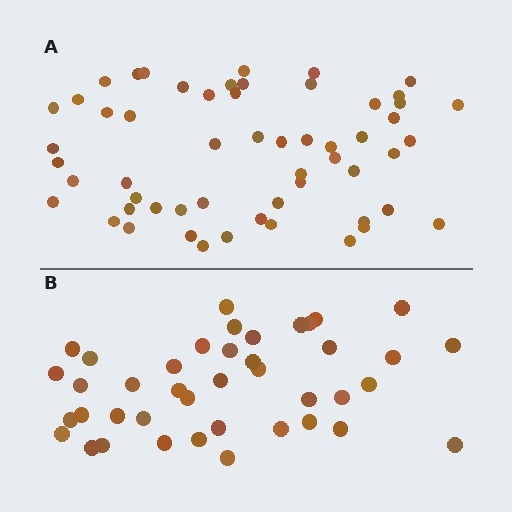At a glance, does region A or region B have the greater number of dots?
Region A (the top region) has more dots.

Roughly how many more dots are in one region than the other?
Region A has approximately 15 more dots than region B.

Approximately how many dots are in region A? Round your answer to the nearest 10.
About 60 dots. (The exact count is 56, which rounds to 60.)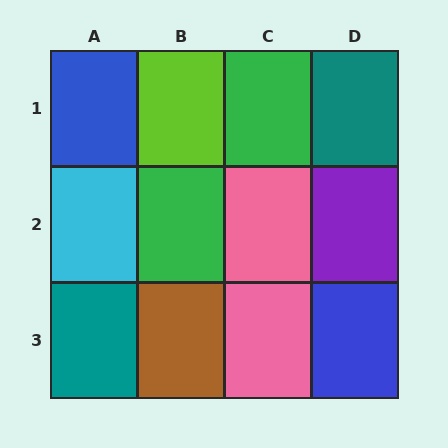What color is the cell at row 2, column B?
Green.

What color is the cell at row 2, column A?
Cyan.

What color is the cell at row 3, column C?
Pink.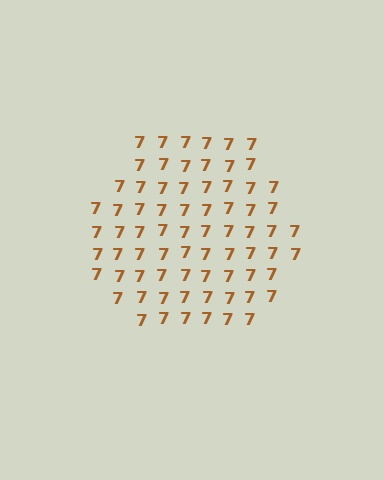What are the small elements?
The small elements are digit 7's.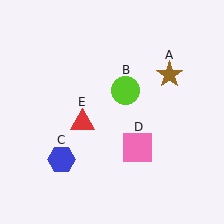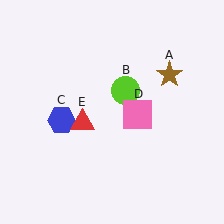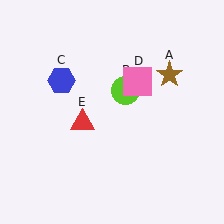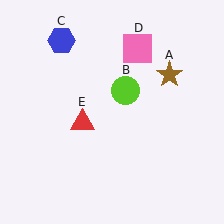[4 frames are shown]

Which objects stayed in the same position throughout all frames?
Brown star (object A) and lime circle (object B) and red triangle (object E) remained stationary.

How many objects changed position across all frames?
2 objects changed position: blue hexagon (object C), pink square (object D).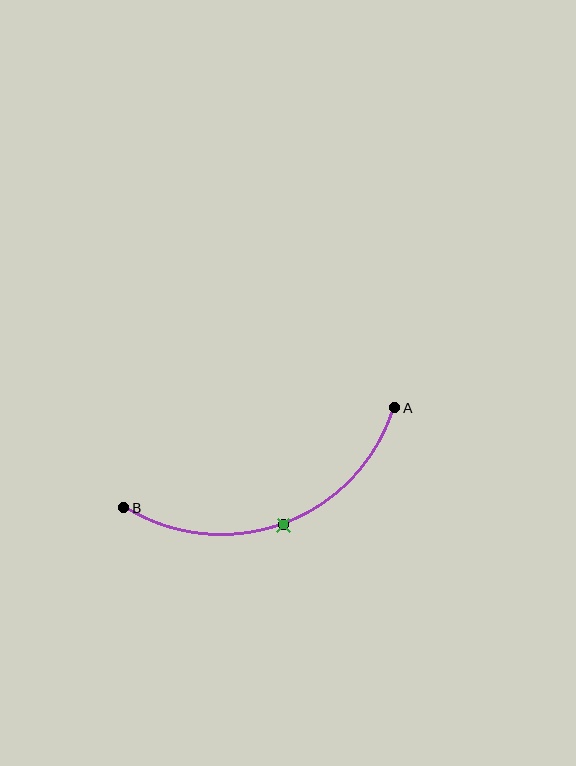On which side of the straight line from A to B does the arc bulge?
The arc bulges below the straight line connecting A and B.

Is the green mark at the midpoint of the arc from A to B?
Yes. The green mark lies on the arc at equal arc-length from both A and B — it is the arc midpoint.